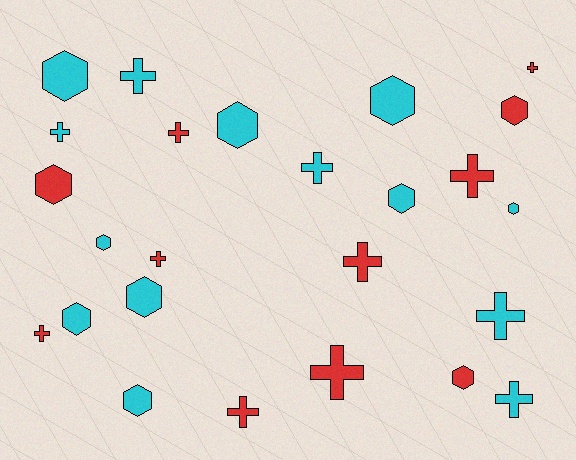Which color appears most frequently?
Cyan, with 14 objects.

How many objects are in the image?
There are 25 objects.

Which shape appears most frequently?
Cross, with 13 objects.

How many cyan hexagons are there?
There are 9 cyan hexagons.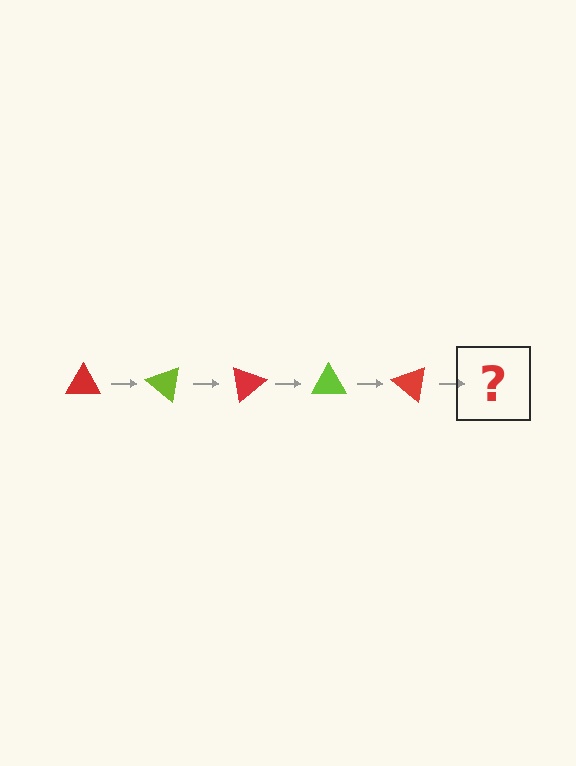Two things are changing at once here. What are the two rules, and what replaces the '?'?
The two rules are that it rotates 40 degrees each step and the color cycles through red and lime. The '?' should be a lime triangle, rotated 200 degrees from the start.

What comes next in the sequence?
The next element should be a lime triangle, rotated 200 degrees from the start.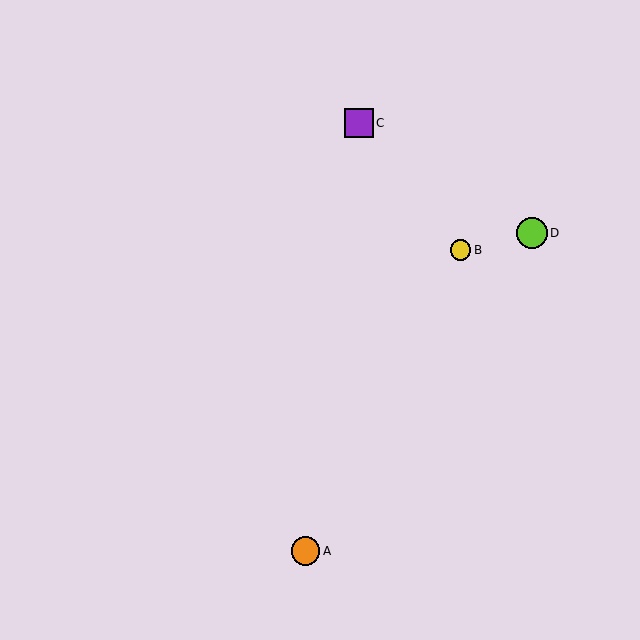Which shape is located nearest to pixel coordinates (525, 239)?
The lime circle (labeled D) at (532, 233) is nearest to that location.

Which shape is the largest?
The lime circle (labeled D) is the largest.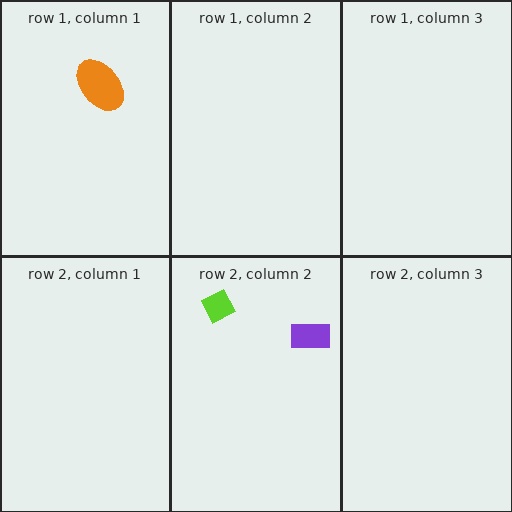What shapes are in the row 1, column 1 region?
The orange ellipse.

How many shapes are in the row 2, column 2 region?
2.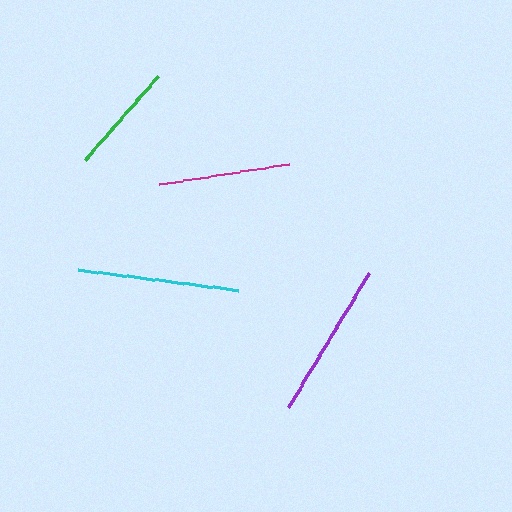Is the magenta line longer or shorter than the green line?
The magenta line is longer than the green line.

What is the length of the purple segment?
The purple segment is approximately 156 pixels long.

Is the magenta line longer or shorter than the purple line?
The purple line is longer than the magenta line.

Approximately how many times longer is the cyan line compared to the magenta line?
The cyan line is approximately 1.2 times the length of the magenta line.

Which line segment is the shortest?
The green line is the shortest at approximately 111 pixels.